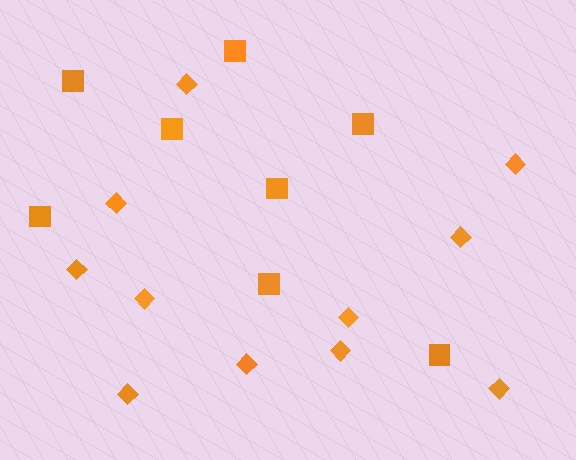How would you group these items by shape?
There are 2 groups: one group of diamonds (11) and one group of squares (8).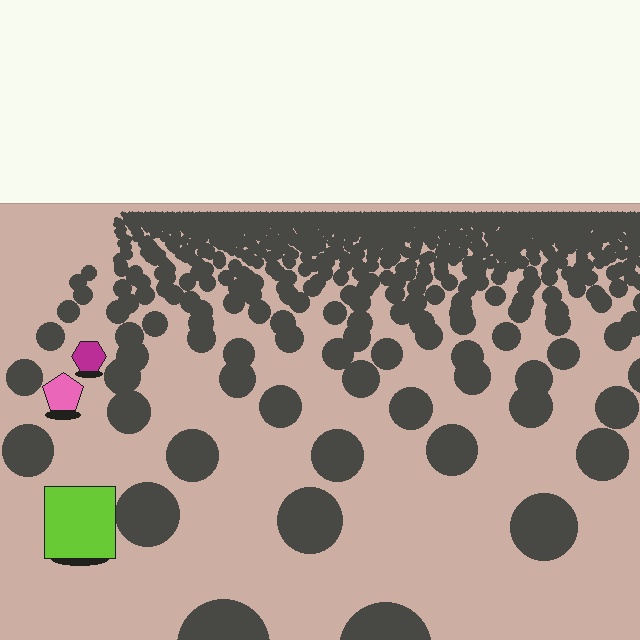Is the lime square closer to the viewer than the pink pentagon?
Yes. The lime square is closer — you can tell from the texture gradient: the ground texture is coarser near it.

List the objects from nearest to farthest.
From nearest to farthest: the lime square, the pink pentagon, the magenta hexagon.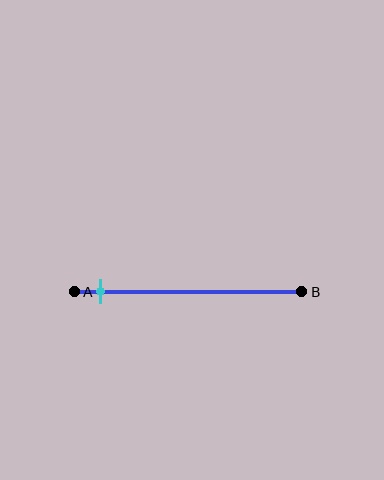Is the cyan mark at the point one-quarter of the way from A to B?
No, the mark is at about 10% from A, not at the 25% one-quarter point.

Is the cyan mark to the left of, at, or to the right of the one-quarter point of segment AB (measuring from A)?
The cyan mark is to the left of the one-quarter point of segment AB.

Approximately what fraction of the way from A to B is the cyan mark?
The cyan mark is approximately 10% of the way from A to B.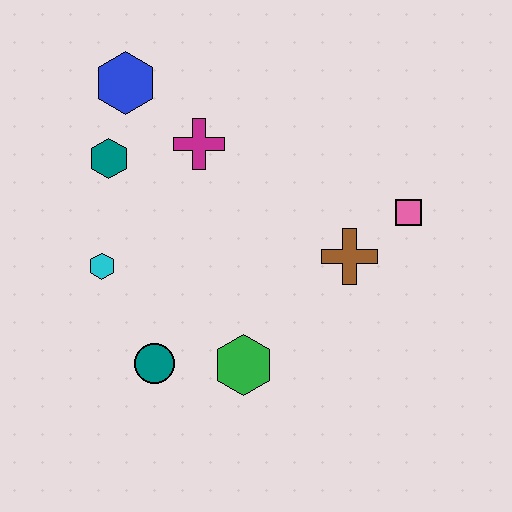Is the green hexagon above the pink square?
No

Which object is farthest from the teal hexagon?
The pink square is farthest from the teal hexagon.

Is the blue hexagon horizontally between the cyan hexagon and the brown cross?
Yes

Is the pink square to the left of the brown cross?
No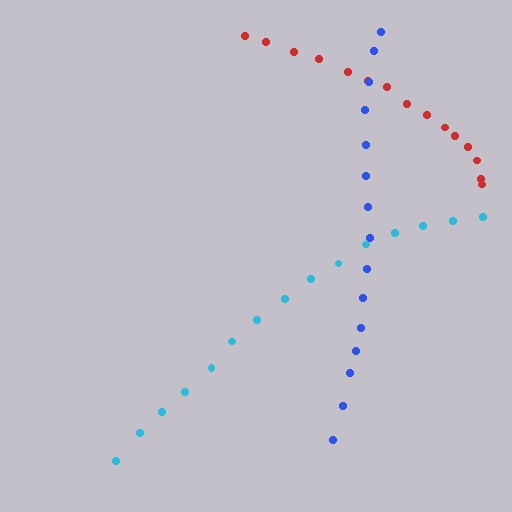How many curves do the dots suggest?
There are 3 distinct paths.